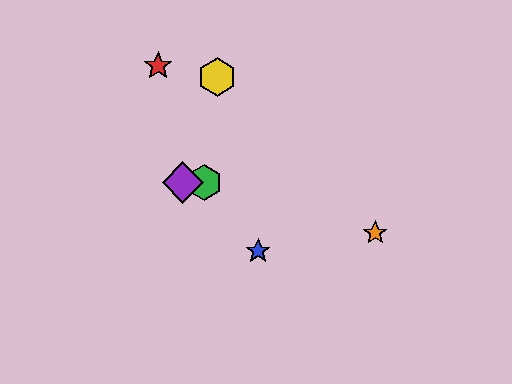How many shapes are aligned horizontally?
2 shapes (the green hexagon, the purple diamond) are aligned horizontally.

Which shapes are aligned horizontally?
The green hexagon, the purple diamond are aligned horizontally.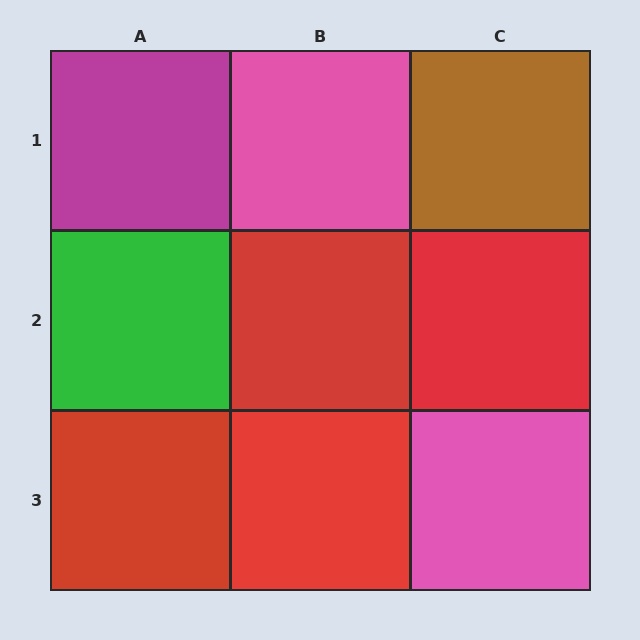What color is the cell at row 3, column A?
Red.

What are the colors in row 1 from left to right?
Magenta, pink, brown.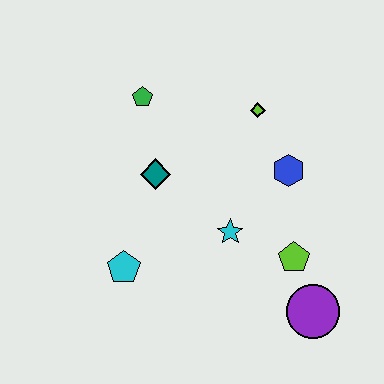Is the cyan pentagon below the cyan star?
Yes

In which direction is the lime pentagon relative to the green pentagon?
The lime pentagon is below the green pentagon.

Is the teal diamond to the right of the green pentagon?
Yes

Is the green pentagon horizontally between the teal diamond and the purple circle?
No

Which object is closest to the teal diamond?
The green pentagon is closest to the teal diamond.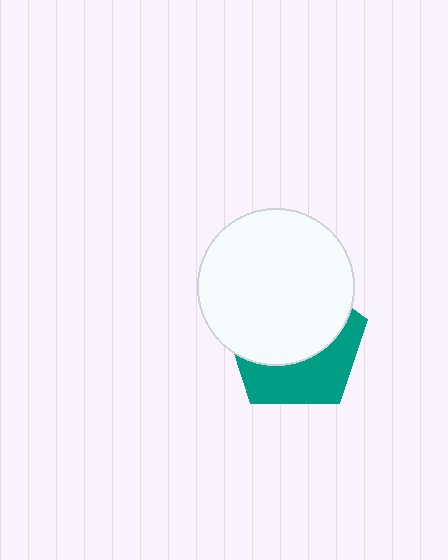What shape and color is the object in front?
The object in front is a white circle.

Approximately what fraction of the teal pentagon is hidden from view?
Roughly 59% of the teal pentagon is hidden behind the white circle.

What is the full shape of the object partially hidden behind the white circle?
The partially hidden object is a teal pentagon.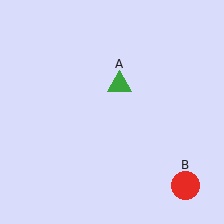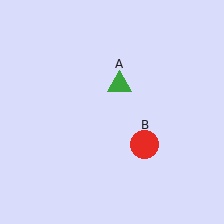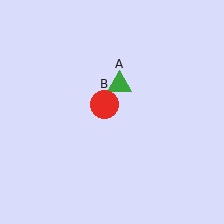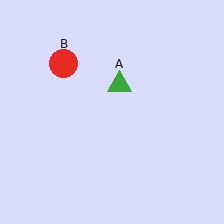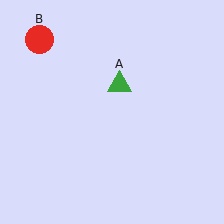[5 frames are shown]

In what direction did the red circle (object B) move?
The red circle (object B) moved up and to the left.